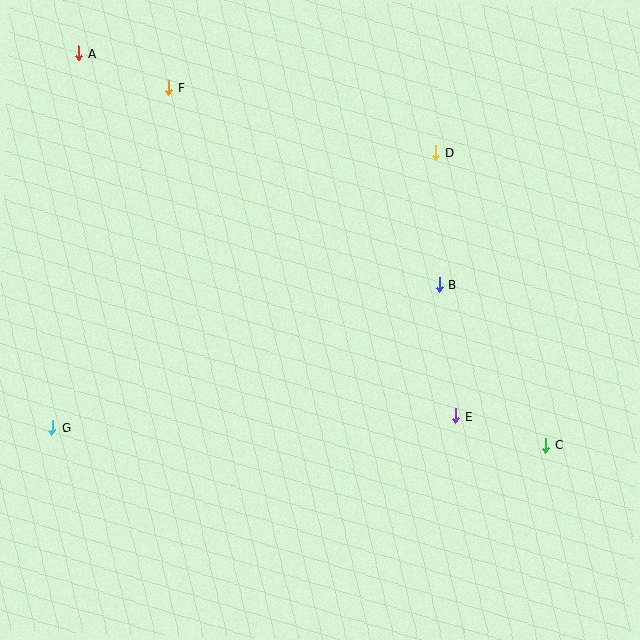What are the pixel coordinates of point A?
Point A is at (79, 53).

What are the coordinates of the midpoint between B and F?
The midpoint between B and F is at (304, 186).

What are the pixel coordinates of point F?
Point F is at (169, 88).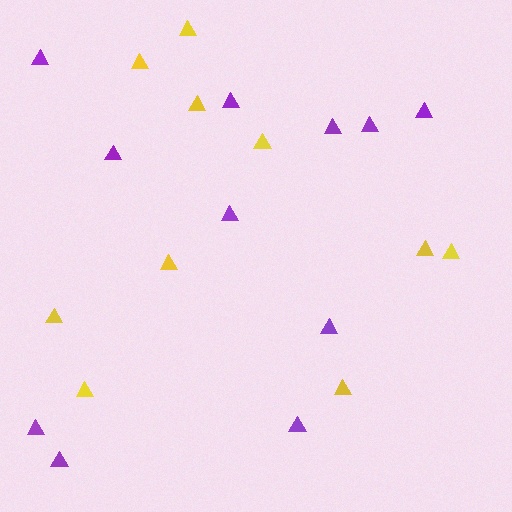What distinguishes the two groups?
There are 2 groups: one group of yellow triangles (10) and one group of purple triangles (11).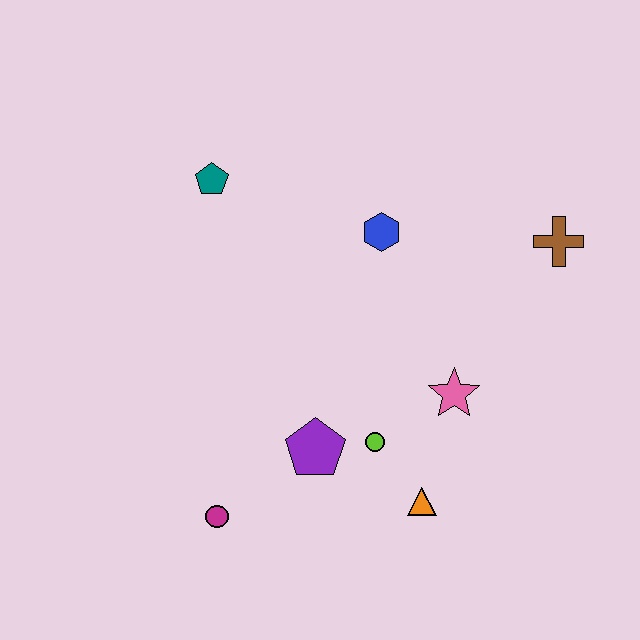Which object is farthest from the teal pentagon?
The orange triangle is farthest from the teal pentagon.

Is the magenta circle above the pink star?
No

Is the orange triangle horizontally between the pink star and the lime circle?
Yes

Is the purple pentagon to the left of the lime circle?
Yes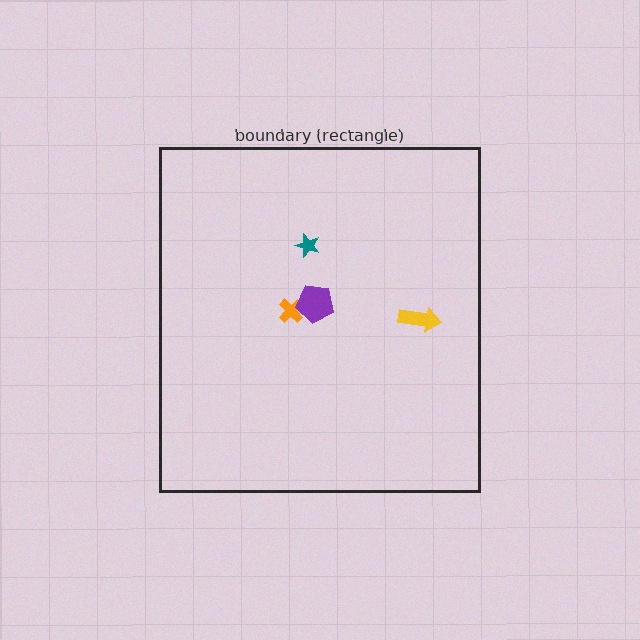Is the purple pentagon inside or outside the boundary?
Inside.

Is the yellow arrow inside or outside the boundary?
Inside.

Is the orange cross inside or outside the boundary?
Inside.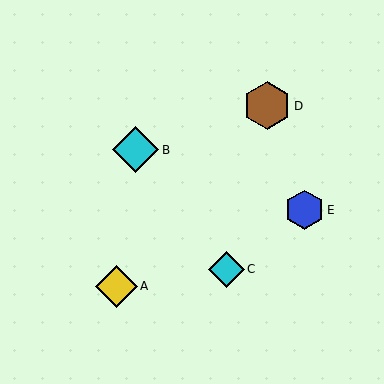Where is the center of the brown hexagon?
The center of the brown hexagon is at (267, 106).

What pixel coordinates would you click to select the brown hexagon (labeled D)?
Click at (267, 106) to select the brown hexagon D.